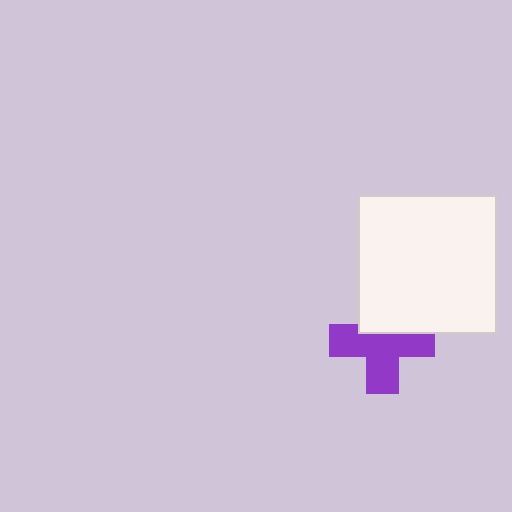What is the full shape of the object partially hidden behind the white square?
The partially hidden object is a purple cross.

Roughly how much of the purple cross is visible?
Most of it is visible (roughly 67%).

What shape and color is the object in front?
The object in front is a white square.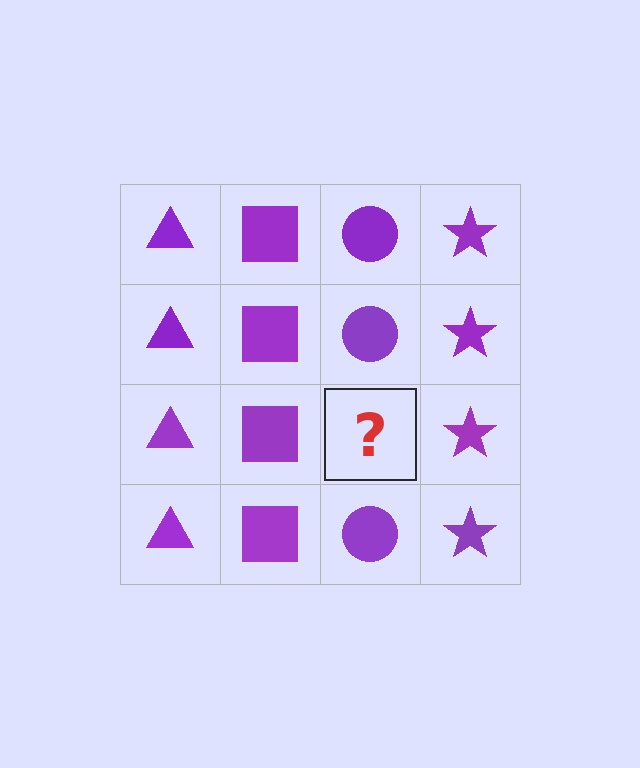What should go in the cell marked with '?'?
The missing cell should contain a purple circle.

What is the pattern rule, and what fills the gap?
The rule is that each column has a consistent shape. The gap should be filled with a purple circle.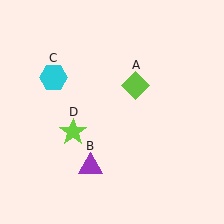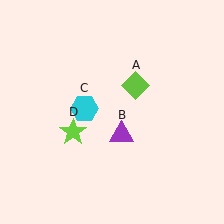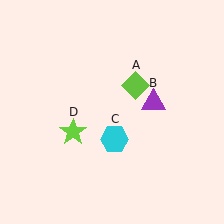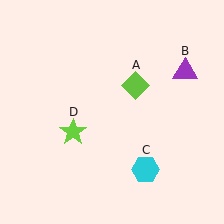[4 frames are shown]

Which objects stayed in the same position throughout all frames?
Lime diamond (object A) and lime star (object D) remained stationary.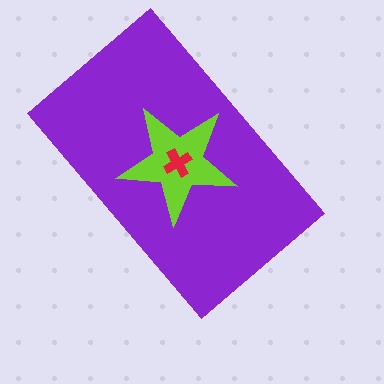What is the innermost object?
The red cross.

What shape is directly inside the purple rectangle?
The lime star.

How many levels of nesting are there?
3.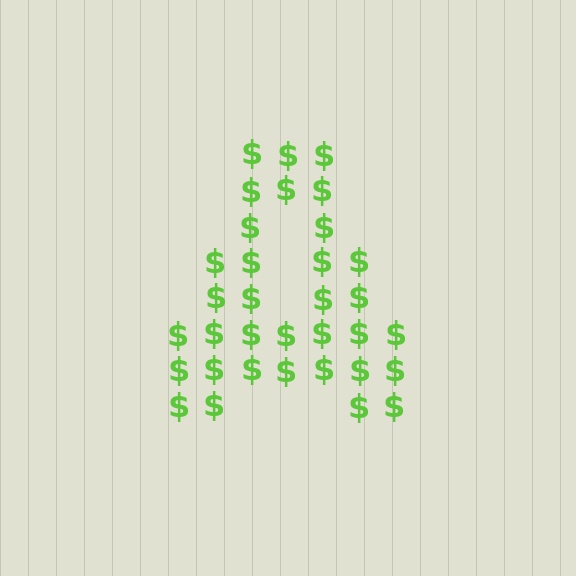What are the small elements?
The small elements are dollar signs.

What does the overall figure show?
The overall figure shows the letter A.